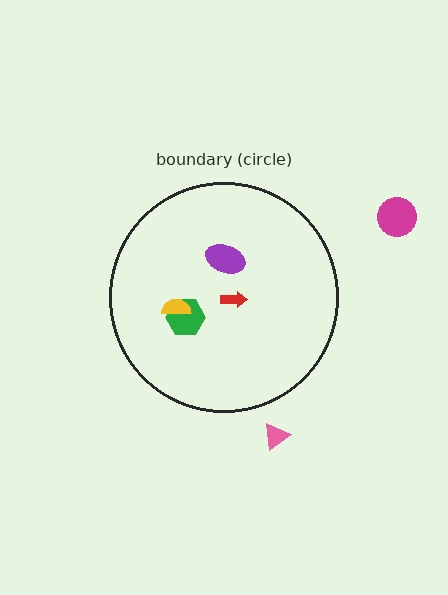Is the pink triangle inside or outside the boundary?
Outside.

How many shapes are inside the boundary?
4 inside, 2 outside.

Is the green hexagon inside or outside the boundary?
Inside.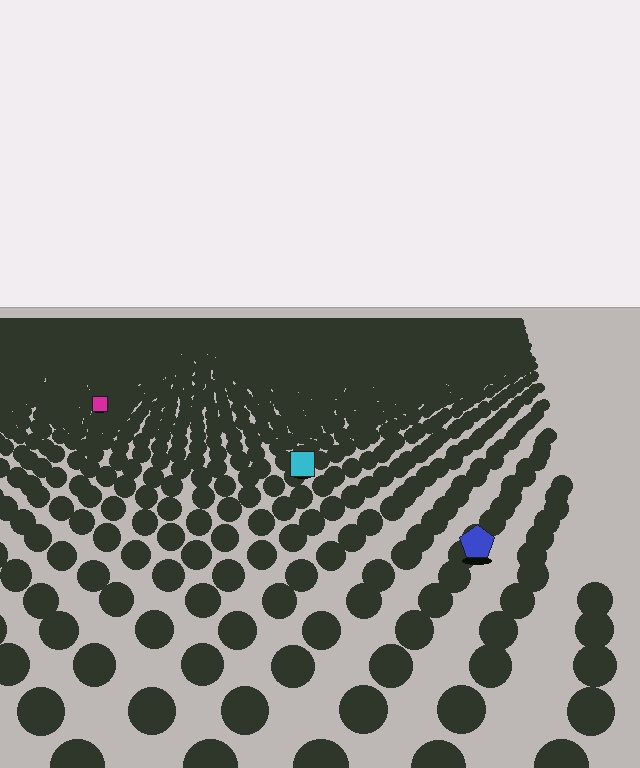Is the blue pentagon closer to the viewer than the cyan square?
Yes. The blue pentagon is closer — you can tell from the texture gradient: the ground texture is coarser near it.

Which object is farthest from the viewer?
The magenta square is farthest from the viewer. It appears smaller and the ground texture around it is denser.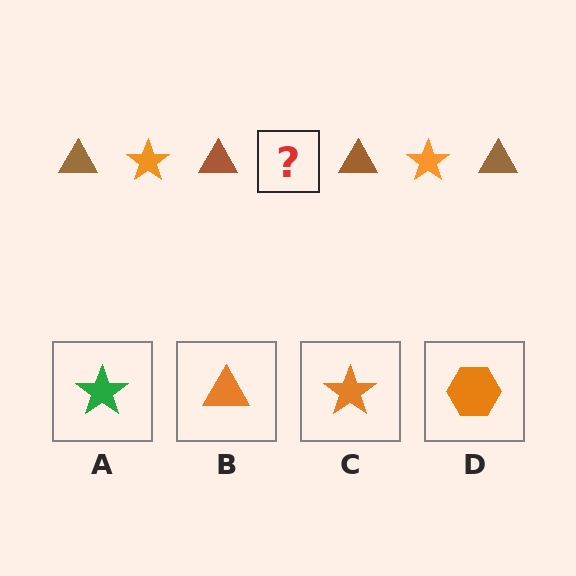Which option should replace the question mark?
Option C.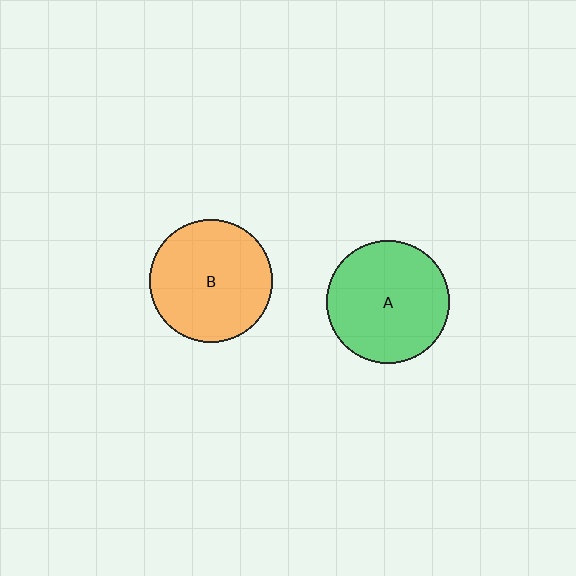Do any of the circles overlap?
No, none of the circles overlap.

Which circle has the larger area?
Circle B (orange).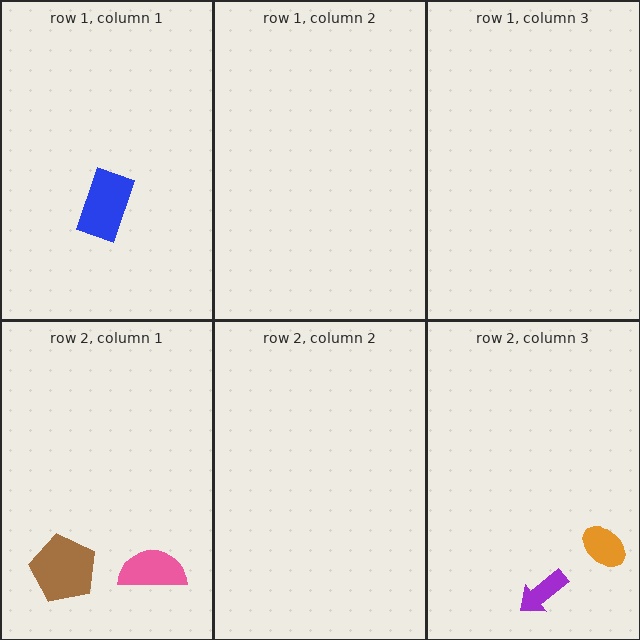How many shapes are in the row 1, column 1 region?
1.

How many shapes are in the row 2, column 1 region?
2.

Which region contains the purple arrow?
The row 2, column 3 region.